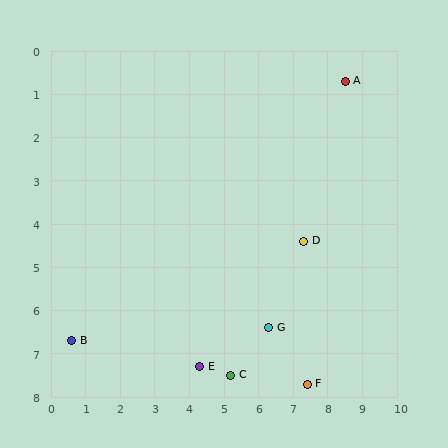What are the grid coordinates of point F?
Point F is at approximately (7.4, 7.7).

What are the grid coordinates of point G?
Point G is at approximately (6.3, 6.4).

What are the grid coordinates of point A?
Point A is at approximately (8.5, 0.7).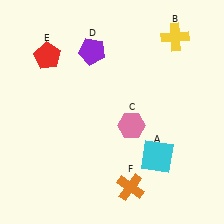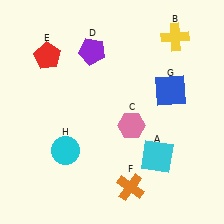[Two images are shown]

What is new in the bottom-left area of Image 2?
A cyan circle (H) was added in the bottom-left area of Image 2.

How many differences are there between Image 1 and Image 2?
There are 2 differences between the two images.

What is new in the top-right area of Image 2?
A blue square (G) was added in the top-right area of Image 2.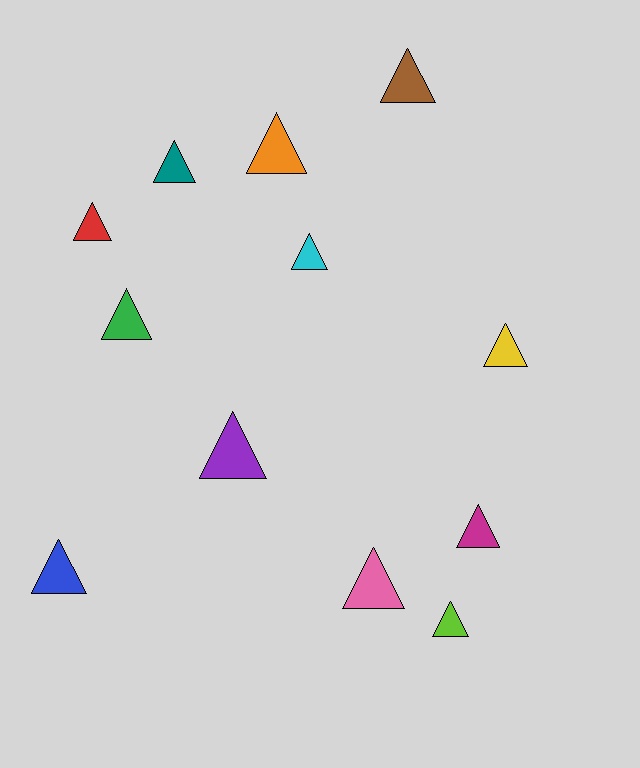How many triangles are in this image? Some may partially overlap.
There are 12 triangles.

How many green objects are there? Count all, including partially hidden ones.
There is 1 green object.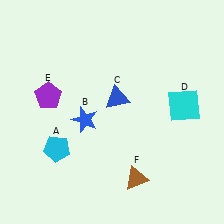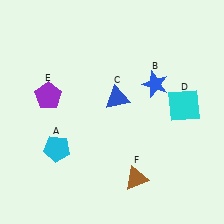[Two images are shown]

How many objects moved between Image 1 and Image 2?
1 object moved between the two images.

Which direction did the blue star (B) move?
The blue star (B) moved right.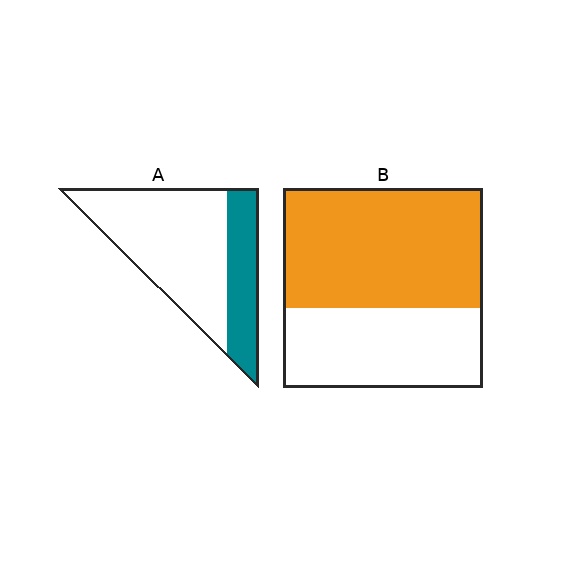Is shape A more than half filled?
No.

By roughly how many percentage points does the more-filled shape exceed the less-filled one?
By roughly 30 percentage points (B over A).